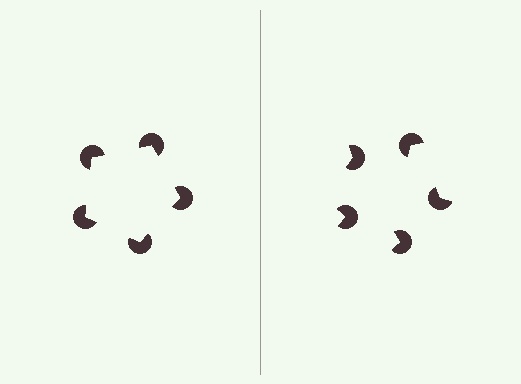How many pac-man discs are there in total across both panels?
10 — 5 on each side.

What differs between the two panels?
The pac-man discs are positioned identically on both sides; only the wedge orientations differ. On the left they align to a pentagon; on the right they are misaligned.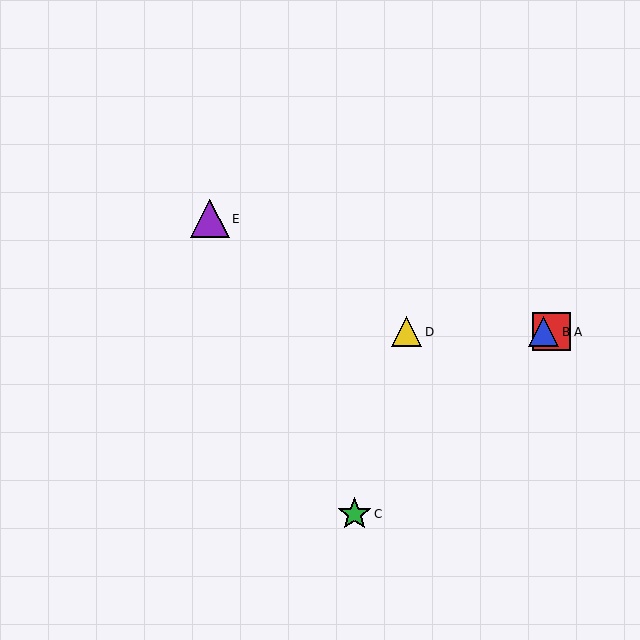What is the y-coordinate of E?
Object E is at y≈219.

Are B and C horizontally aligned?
No, B is at y≈332 and C is at y≈514.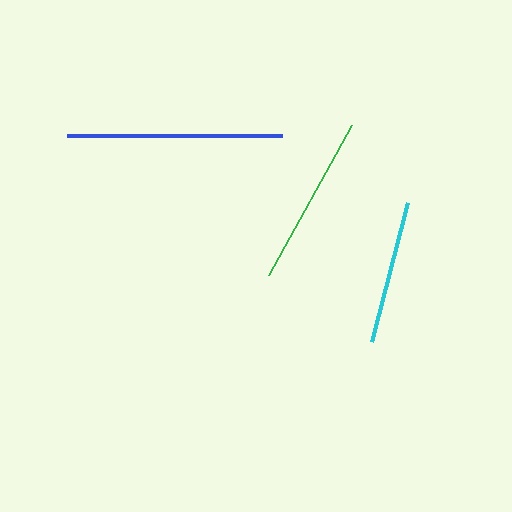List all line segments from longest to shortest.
From longest to shortest: blue, green, cyan.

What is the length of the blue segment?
The blue segment is approximately 215 pixels long.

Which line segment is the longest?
The blue line is the longest at approximately 215 pixels.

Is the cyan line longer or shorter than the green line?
The green line is longer than the cyan line.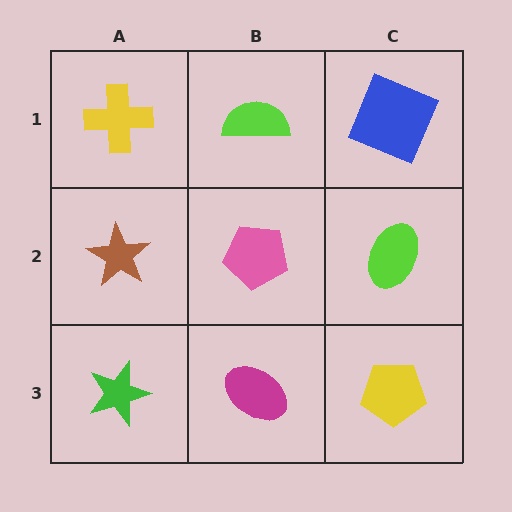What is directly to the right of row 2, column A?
A pink pentagon.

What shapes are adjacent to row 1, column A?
A brown star (row 2, column A), a lime semicircle (row 1, column B).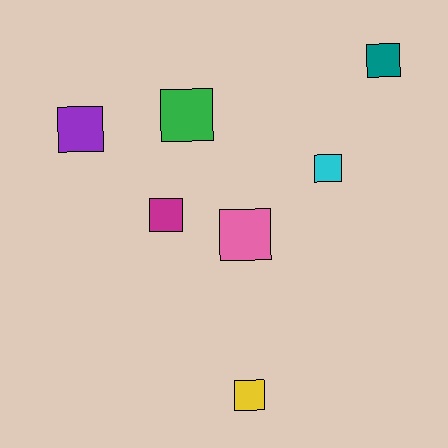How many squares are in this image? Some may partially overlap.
There are 7 squares.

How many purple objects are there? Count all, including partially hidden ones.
There is 1 purple object.